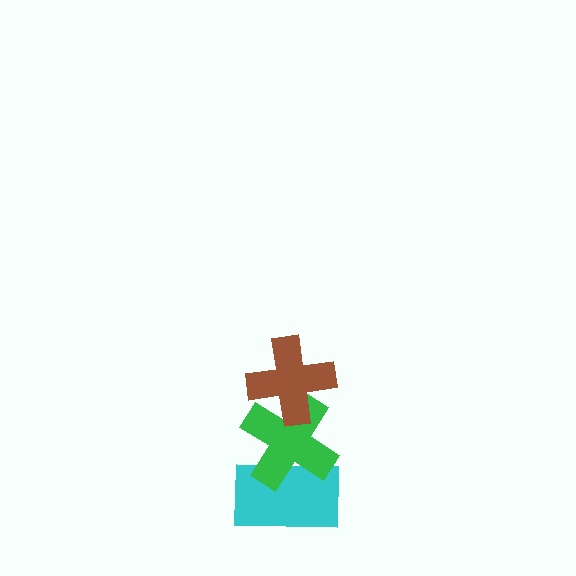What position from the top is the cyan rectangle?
The cyan rectangle is 3rd from the top.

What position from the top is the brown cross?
The brown cross is 1st from the top.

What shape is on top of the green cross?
The brown cross is on top of the green cross.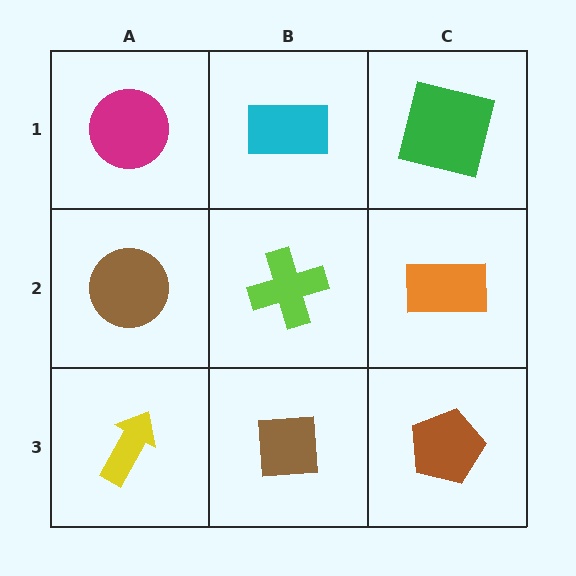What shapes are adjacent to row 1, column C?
An orange rectangle (row 2, column C), a cyan rectangle (row 1, column B).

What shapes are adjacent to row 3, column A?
A brown circle (row 2, column A), a brown square (row 3, column B).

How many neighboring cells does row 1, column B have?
3.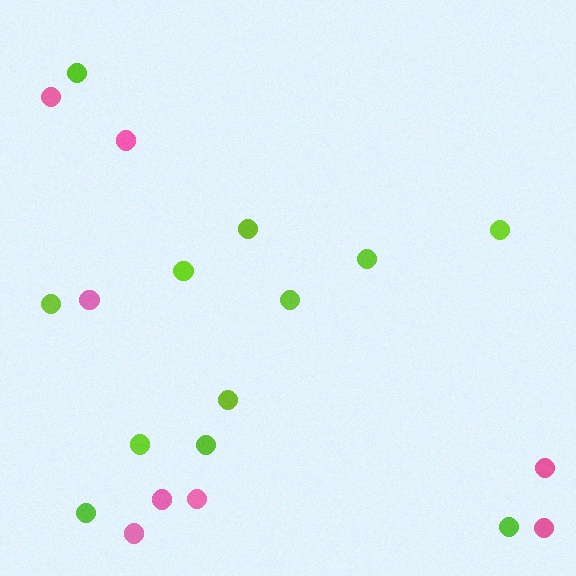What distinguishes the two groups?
There are 2 groups: one group of pink circles (8) and one group of lime circles (12).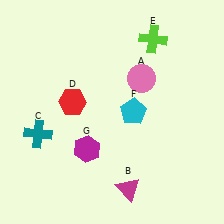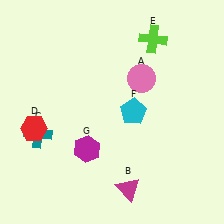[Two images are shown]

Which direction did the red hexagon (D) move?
The red hexagon (D) moved left.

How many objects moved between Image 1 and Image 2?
1 object moved between the two images.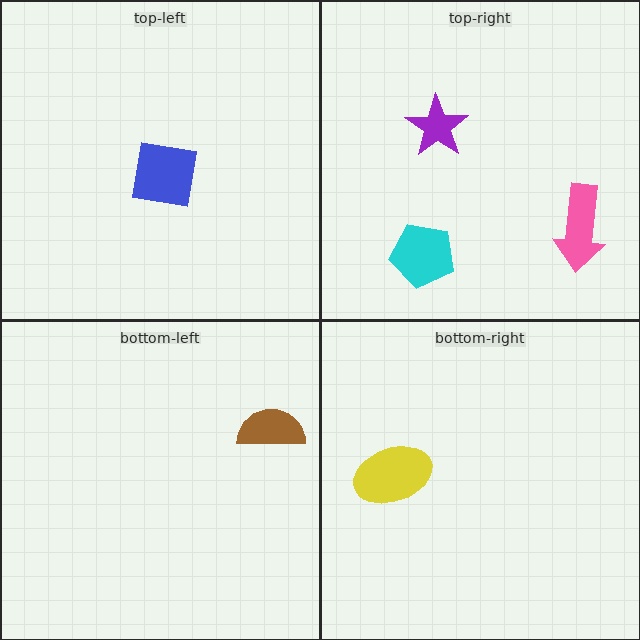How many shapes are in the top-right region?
3.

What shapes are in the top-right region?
The purple star, the pink arrow, the cyan pentagon.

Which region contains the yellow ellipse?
The bottom-right region.